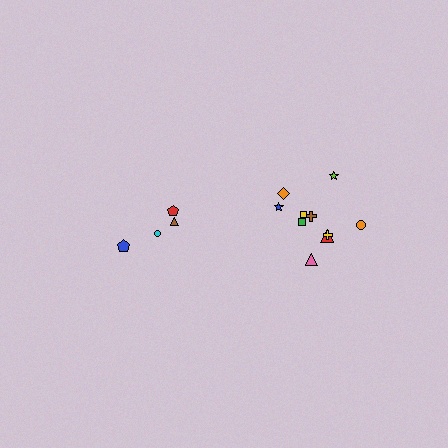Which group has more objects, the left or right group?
The right group.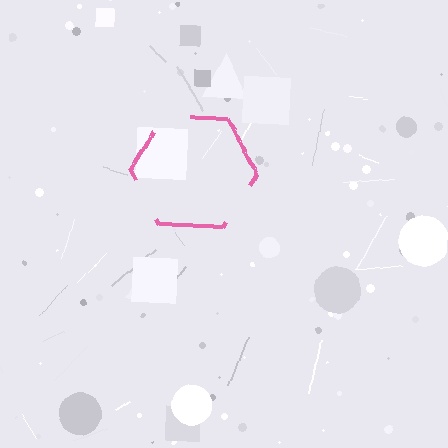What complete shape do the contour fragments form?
The contour fragments form a hexagon.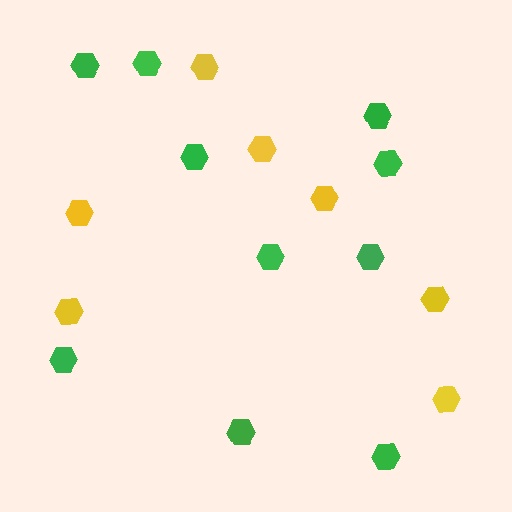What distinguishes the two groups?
There are 2 groups: one group of yellow hexagons (7) and one group of green hexagons (10).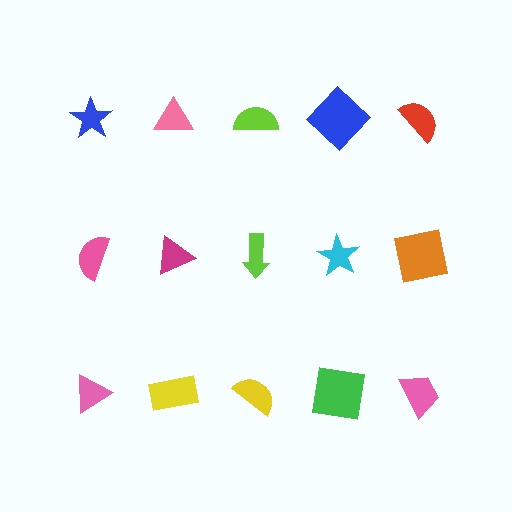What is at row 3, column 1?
A pink triangle.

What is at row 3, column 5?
A pink trapezoid.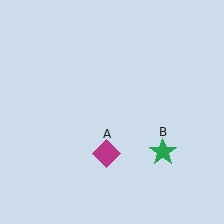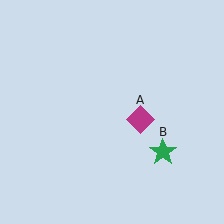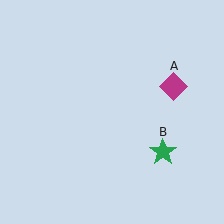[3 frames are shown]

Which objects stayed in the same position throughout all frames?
Green star (object B) remained stationary.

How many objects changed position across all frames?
1 object changed position: magenta diamond (object A).